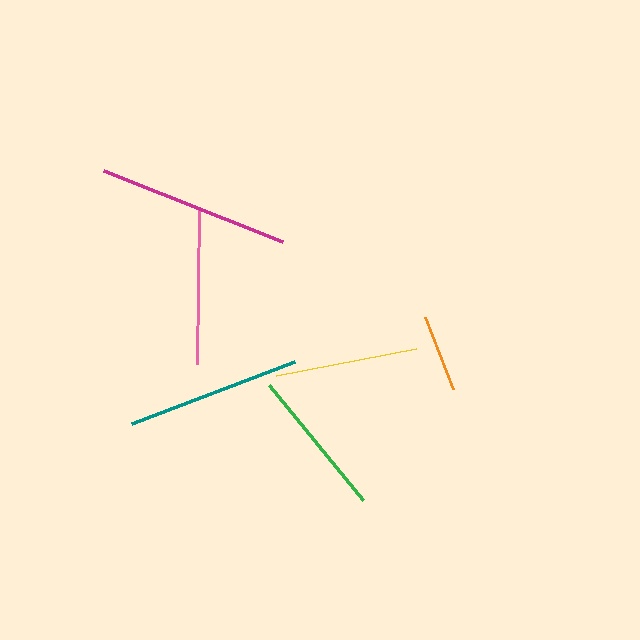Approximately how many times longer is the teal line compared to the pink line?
The teal line is approximately 1.1 times the length of the pink line.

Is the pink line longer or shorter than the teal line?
The teal line is longer than the pink line.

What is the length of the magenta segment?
The magenta segment is approximately 193 pixels long.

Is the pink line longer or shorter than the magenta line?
The magenta line is longer than the pink line.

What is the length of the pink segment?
The pink segment is approximately 156 pixels long.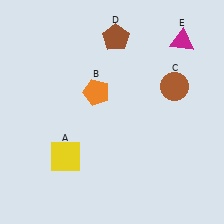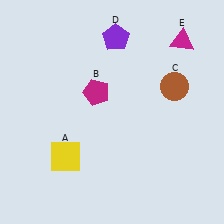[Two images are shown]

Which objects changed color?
B changed from orange to magenta. D changed from brown to purple.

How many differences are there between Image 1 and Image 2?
There are 2 differences between the two images.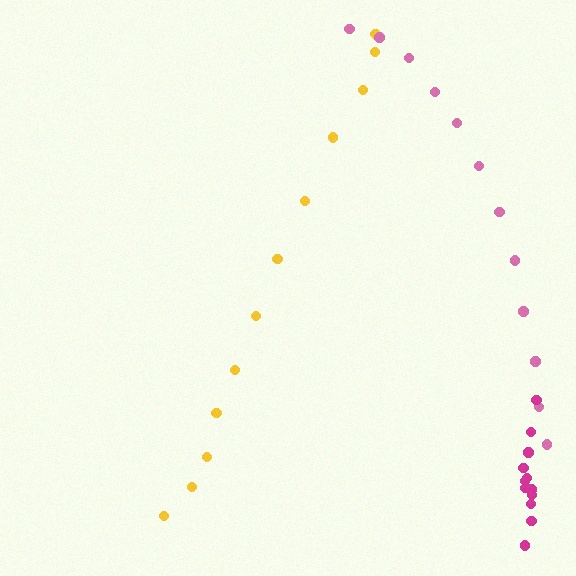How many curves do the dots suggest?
There are 3 distinct paths.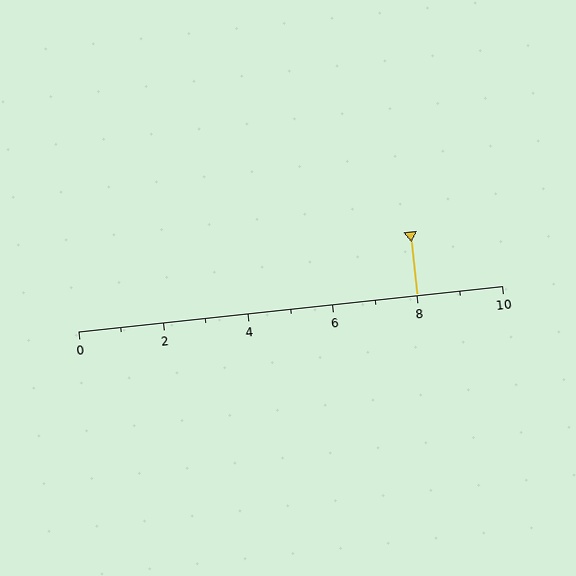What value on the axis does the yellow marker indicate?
The marker indicates approximately 8.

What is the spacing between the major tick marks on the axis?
The major ticks are spaced 2 apart.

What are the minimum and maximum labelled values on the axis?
The axis runs from 0 to 10.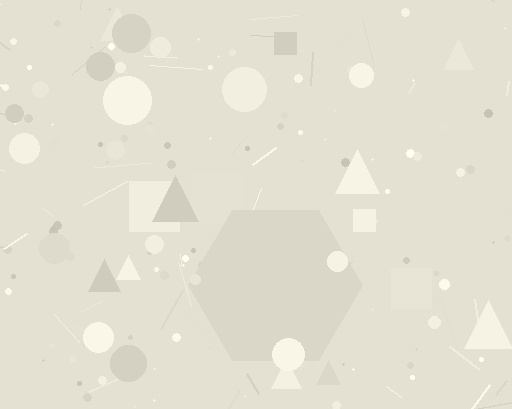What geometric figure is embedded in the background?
A hexagon is embedded in the background.